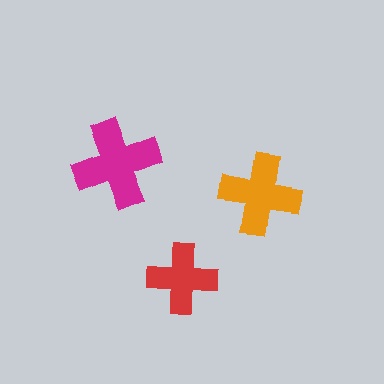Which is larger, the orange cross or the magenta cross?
The magenta one.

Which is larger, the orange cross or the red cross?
The orange one.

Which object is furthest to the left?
The magenta cross is leftmost.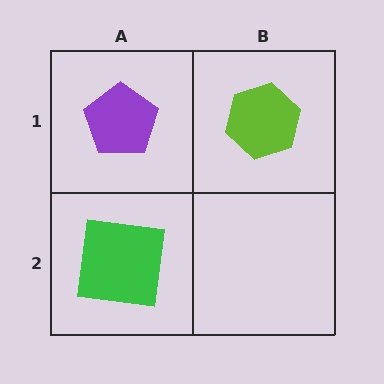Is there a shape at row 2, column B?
No, that cell is empty.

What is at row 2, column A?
A green square.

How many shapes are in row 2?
1 shape.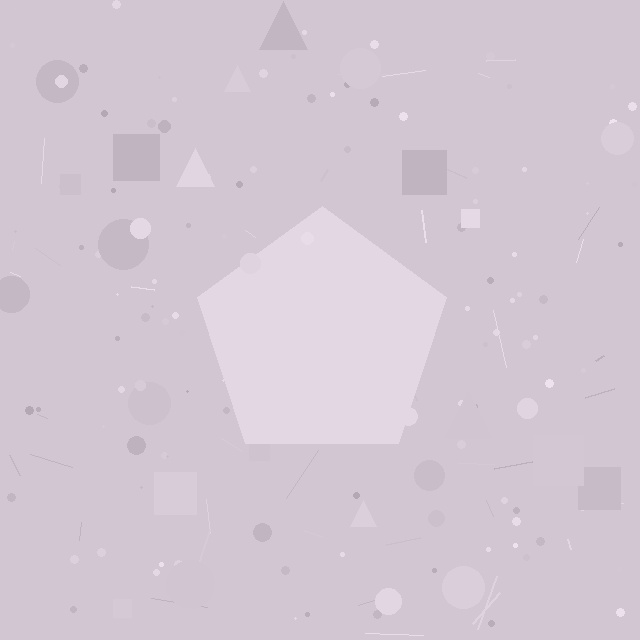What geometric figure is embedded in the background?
A pentagon is embedded in the background.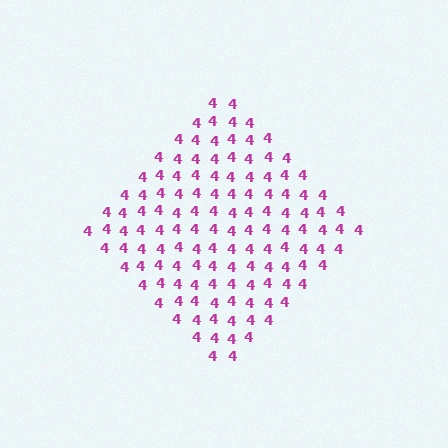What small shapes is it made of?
It is made of small digit 4's.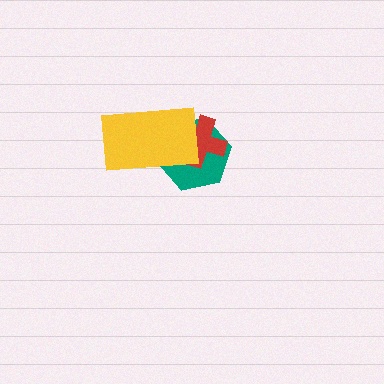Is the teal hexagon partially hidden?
Yes, it is partially covered by another shape.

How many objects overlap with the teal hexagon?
2 objects overlap with the teal hexagon.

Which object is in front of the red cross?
The yellow rectangle is in front of the red cross.